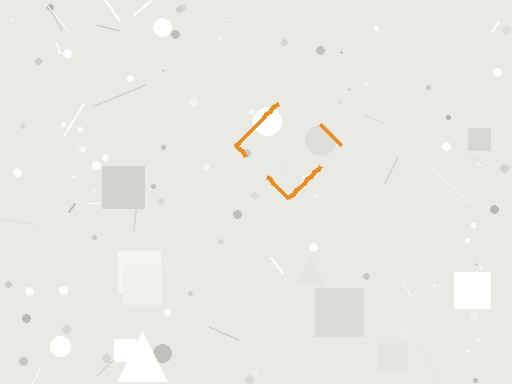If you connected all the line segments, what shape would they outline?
They would outline a diamond.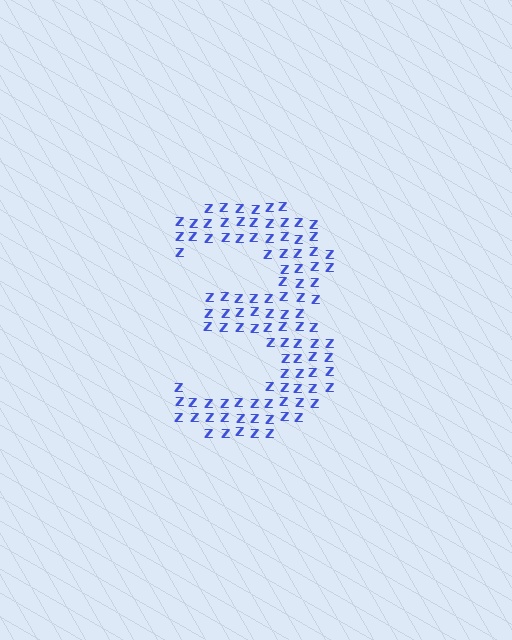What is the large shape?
The large shape is the digit 3.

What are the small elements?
The small elements are letter Z's.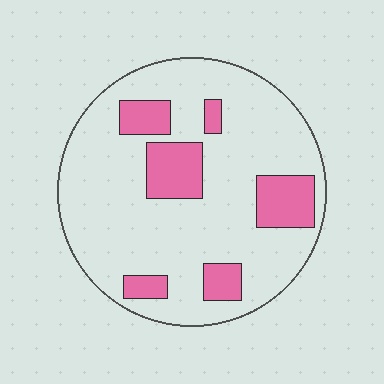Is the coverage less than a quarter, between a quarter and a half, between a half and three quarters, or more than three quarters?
Less than a quarter.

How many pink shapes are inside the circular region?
6.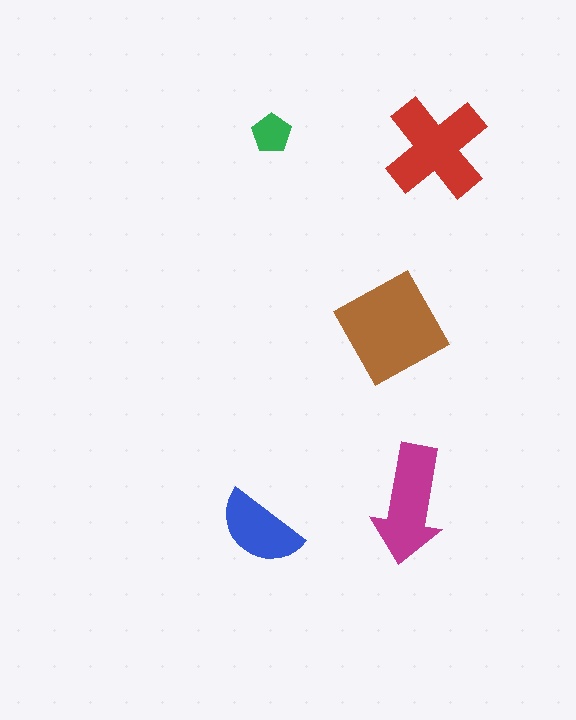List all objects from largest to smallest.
The brown square, the red cross, the magenta arrow, the blue semicircle, the green pentagon.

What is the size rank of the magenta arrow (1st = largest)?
3rd.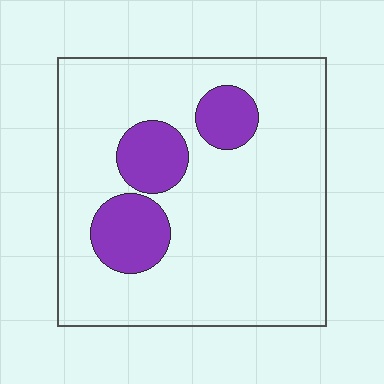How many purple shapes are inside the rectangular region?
3.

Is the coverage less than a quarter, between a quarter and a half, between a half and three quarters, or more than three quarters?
Less than a quarter.